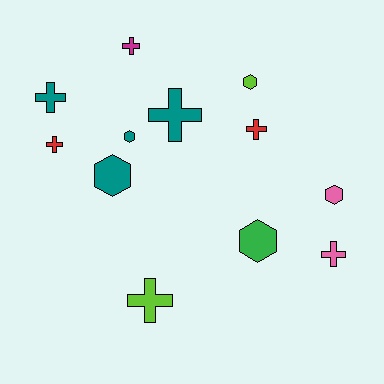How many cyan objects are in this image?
There are no cyan objects.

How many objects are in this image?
There are 12 objects.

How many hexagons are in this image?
There are 5 hexagons.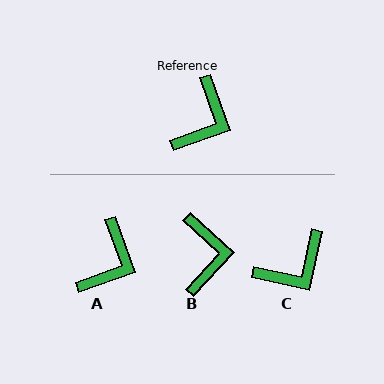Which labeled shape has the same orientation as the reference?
A.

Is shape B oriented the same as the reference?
No, it is off by about 28 degrees.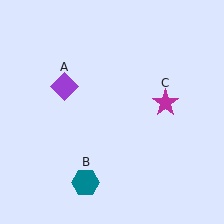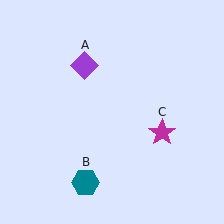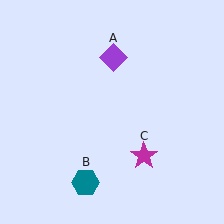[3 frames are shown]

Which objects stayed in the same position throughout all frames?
Teal hexagon (object B) remained stationary.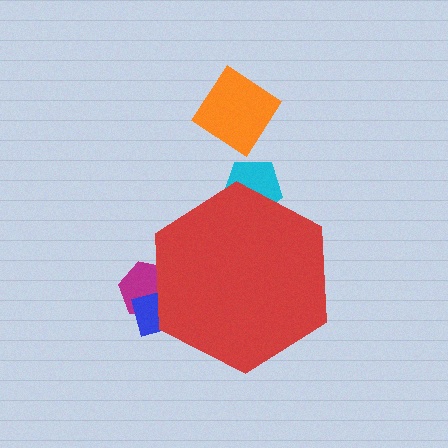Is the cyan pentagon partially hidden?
Yes, the cyan pentagon is partially hidden behind the red hexagon.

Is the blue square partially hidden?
Yes, the blue square is partially hidden behind the red hexagon.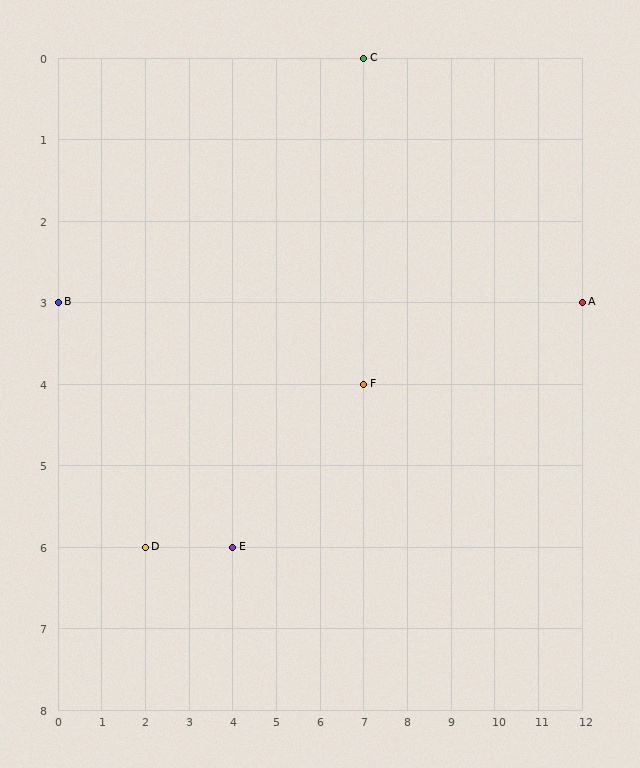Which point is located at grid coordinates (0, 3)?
Point B is at (0, 3).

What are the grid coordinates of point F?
Point F is at grid coordinates (7, 4).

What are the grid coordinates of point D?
Point D is at grid coordinates (2, 6).